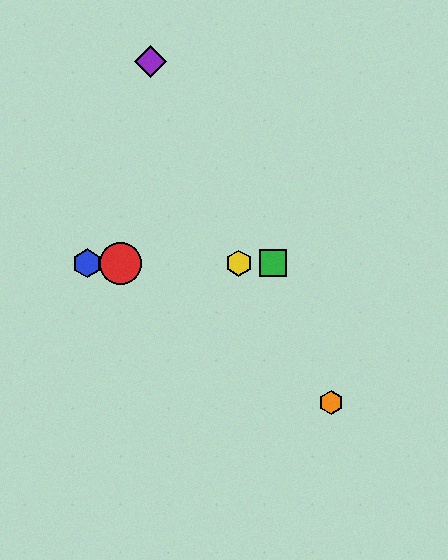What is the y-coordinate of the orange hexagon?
The orange hexagon is at y≈402.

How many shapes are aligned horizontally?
4 shapes (the red circle, the blue hexagon, the green square, the yellow hexagon) are aligned horizontally.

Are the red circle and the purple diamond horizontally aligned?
No, the red circle is at y≈263 and the purple diamond is at y≈61.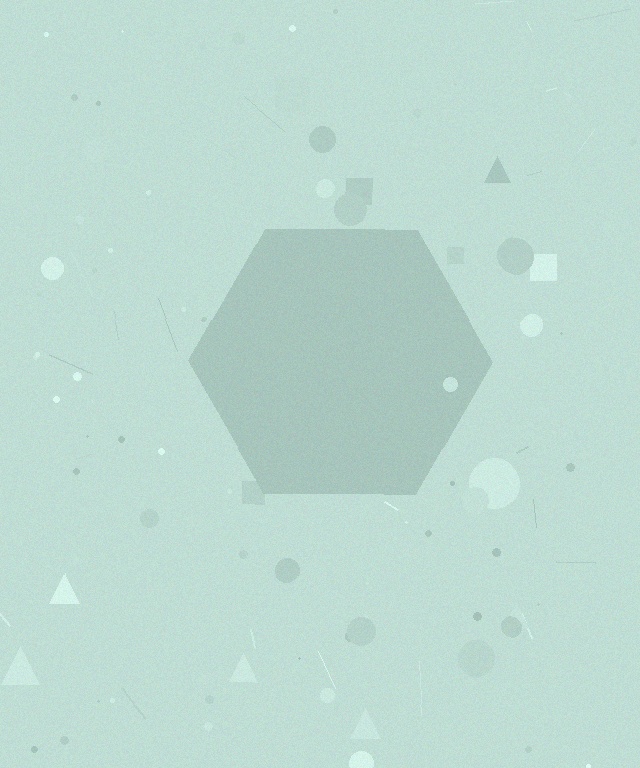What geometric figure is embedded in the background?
A hexagon is embedded in the background.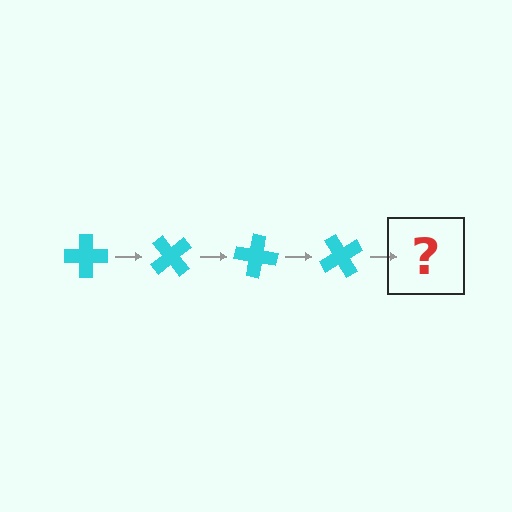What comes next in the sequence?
The next element should be a cyan cross rotated 200 degrees.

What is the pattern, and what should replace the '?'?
The pattern is that the cross rotates 50 degrees each step. The '?' should be a cyan cross rotated 200 degrees.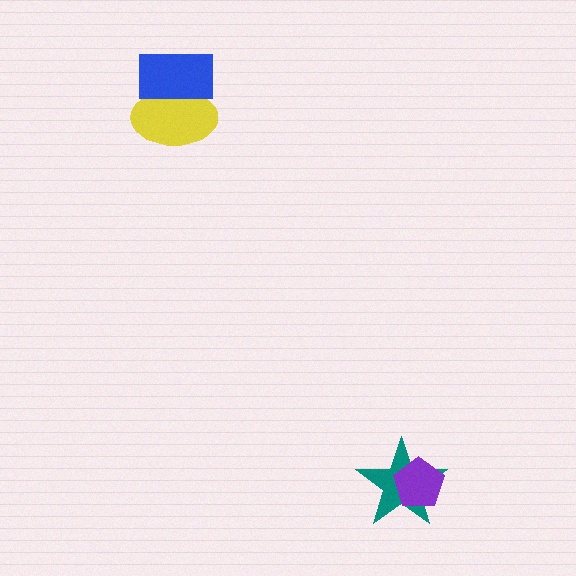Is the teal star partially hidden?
Yes, it is partially covered by another shape.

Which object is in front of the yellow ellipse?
The blue rectangle is in front of the yellow ellipse.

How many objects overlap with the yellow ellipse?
1 object overlaps with the yellow ellipse.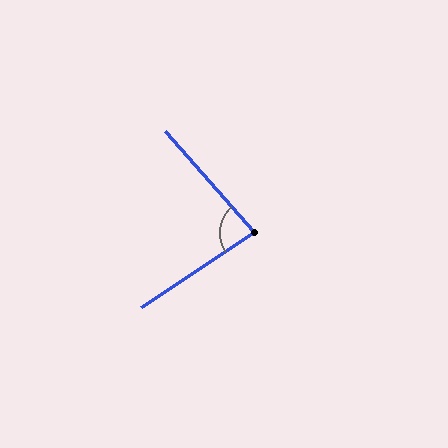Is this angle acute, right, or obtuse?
It is acute.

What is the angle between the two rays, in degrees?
Approximately 82 degrees.